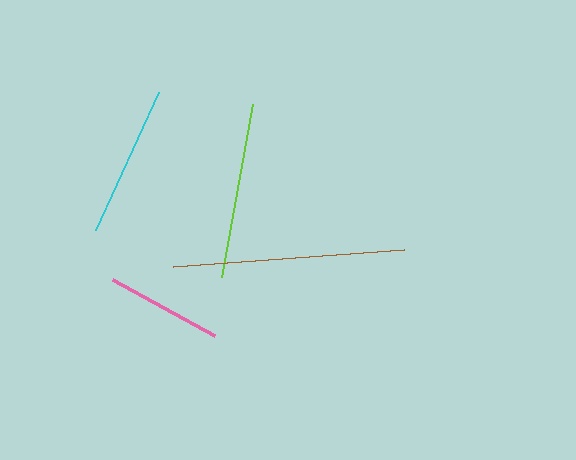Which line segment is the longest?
The brown line is the longest at approximately 231 pixels.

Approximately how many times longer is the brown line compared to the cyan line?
The brown line is approximately 1.5 times the length of the cyan line.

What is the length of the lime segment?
The lime segment is approximately 176 pixels long.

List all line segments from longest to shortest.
From longest to shortest: brown, lime, cyan, pink.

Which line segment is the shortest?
The pink line is the shortest at approximately 116 pixels.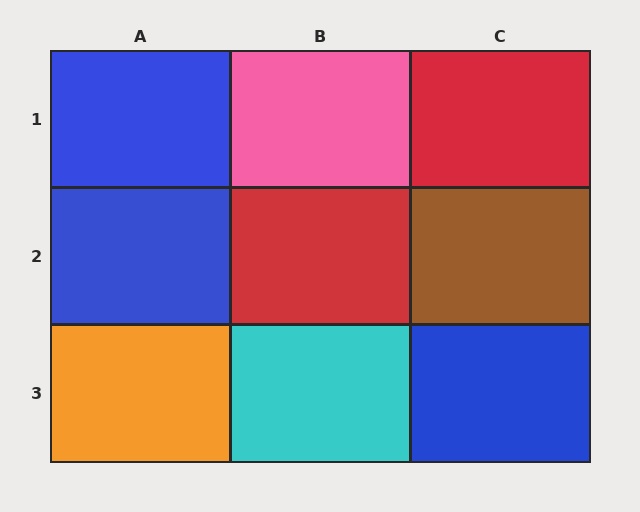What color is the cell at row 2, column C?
Brown.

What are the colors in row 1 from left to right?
Blue, pink, red.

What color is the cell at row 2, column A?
Blue.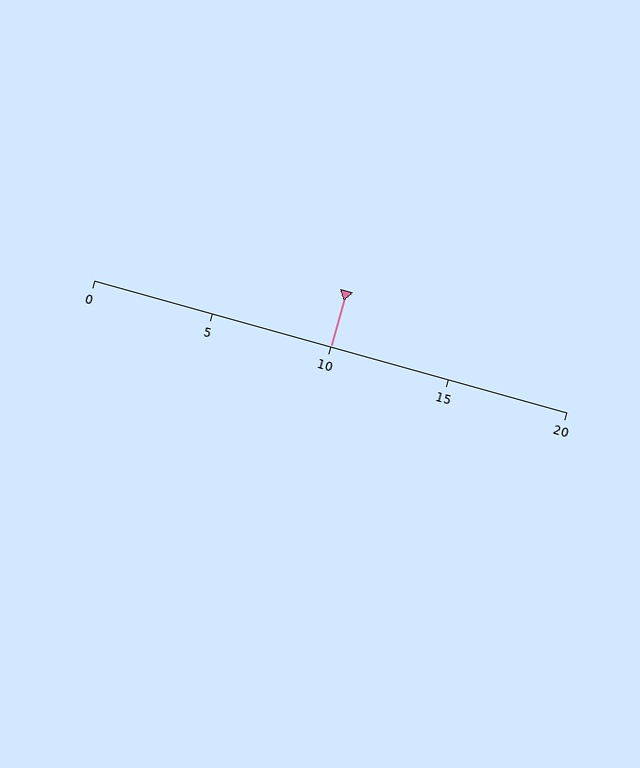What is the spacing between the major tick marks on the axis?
The major ticks are spaced 5 apart.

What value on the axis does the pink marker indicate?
The marker indicates approximately 10.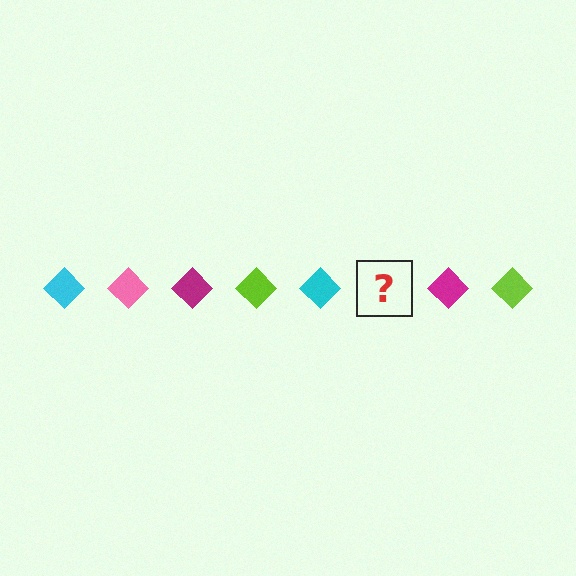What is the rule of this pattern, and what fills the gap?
The rule is that the pattern cycles through cyan, pink, magenta, lime diamonds. The gap should be filled with a pink diamond.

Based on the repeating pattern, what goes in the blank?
The blank should be a pink diamond.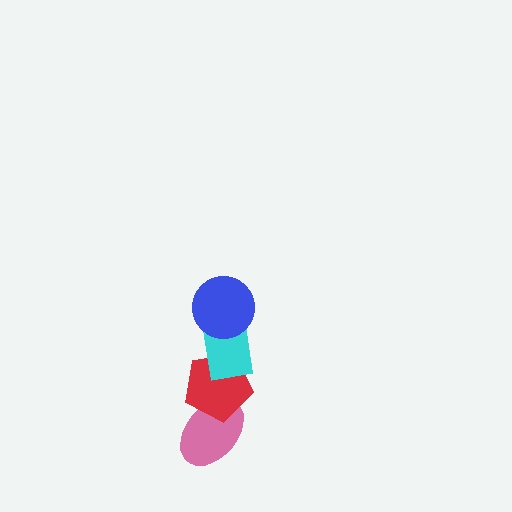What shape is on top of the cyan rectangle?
The blue circle is on top of the cyan rectangle.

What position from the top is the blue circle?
The blue circle is 1st from the top.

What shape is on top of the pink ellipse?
The red pentagon is on top of the pink ellipse.